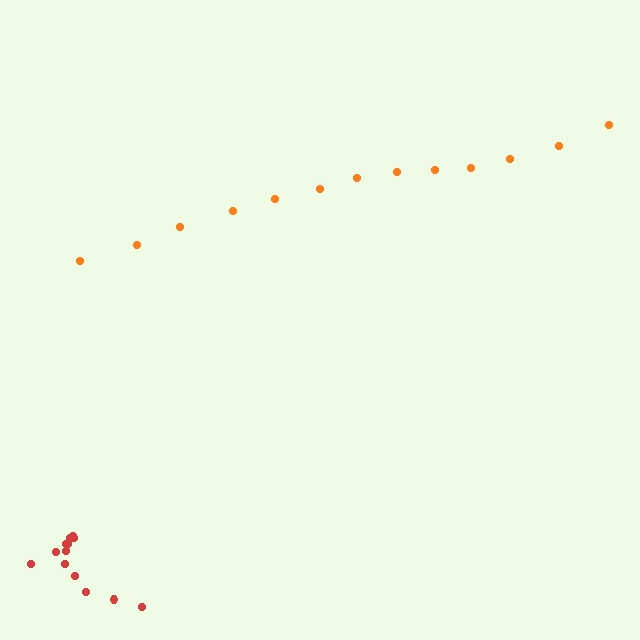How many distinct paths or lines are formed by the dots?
There are 2 distinct paths.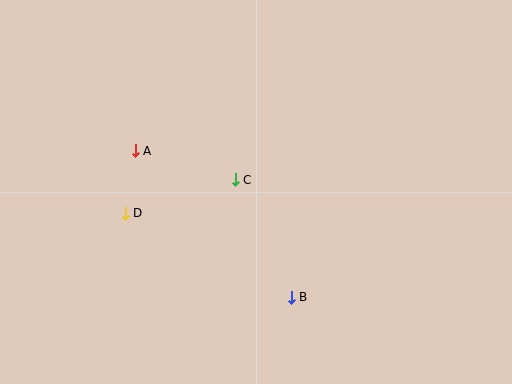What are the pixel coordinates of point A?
Point A is at (135, 151).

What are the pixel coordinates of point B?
Point B is at (291, 297).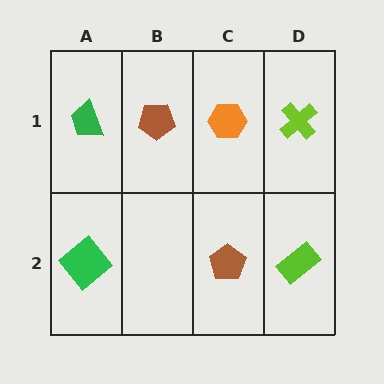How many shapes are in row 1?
4 shapes.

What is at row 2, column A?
A green diamond.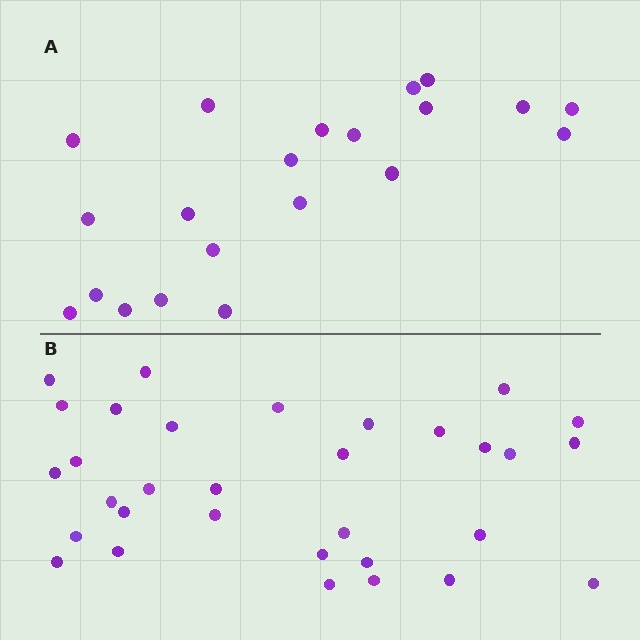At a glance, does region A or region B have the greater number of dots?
Region B (the bottom region) has more dots.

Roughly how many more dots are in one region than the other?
Region B has roughly 12 or so more dots than region A.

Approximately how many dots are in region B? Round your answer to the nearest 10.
About 30 dots. (The exact count is 32, which rounds to 30.)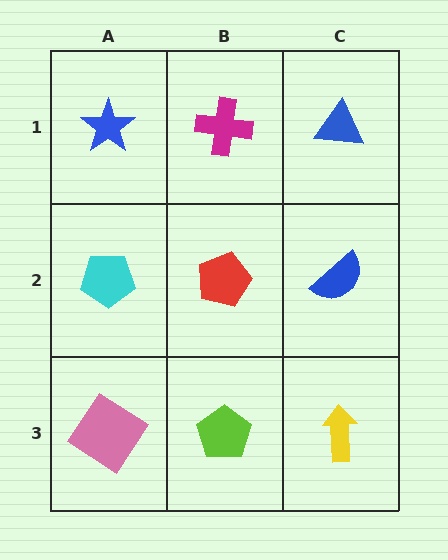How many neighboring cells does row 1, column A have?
2.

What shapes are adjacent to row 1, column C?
A blue semicircle (row 2, column C), a magenta cross (row 1, column B).